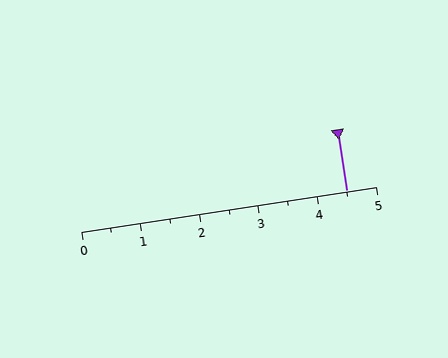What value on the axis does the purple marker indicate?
The marker indicates approximately 4.5.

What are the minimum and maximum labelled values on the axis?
The axis runs from 0 to 5.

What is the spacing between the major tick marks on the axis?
The major ticks are spaced 1 apart.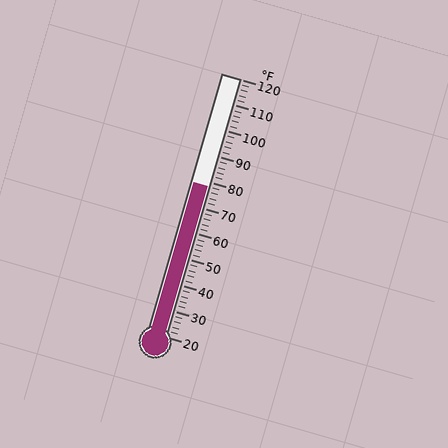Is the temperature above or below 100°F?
The temperature is below 100°F.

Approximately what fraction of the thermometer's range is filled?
The thermometer is filled to approximately 60% of its range.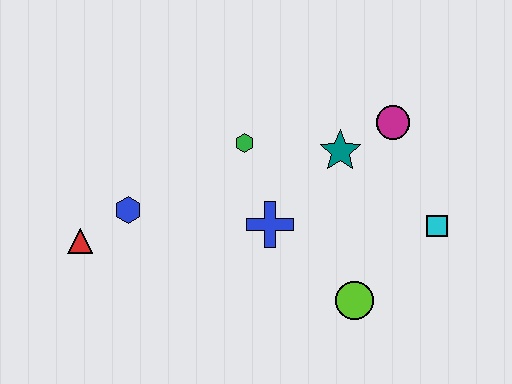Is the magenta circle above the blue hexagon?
Yes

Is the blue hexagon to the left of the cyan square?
Yes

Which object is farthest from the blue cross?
The red triangle is farthest from the blue cross.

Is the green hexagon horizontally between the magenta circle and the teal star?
No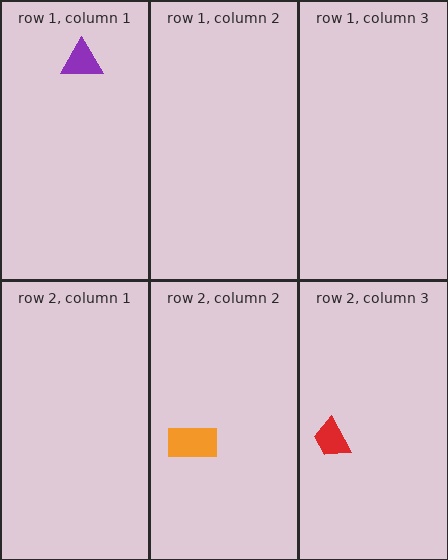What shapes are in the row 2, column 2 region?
The orange rectangle.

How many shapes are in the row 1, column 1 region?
1.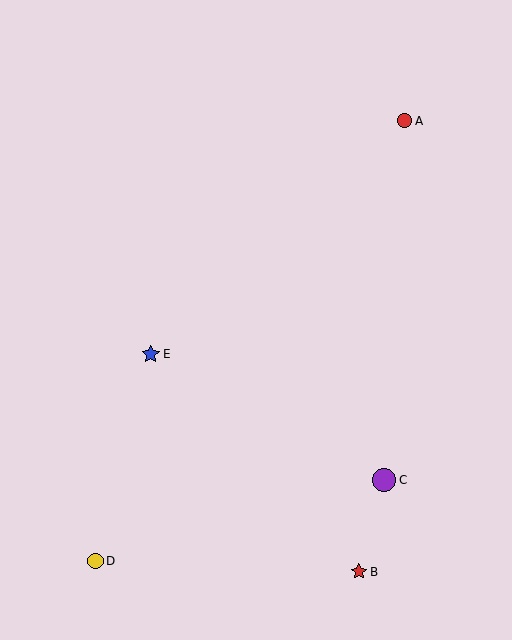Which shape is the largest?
The purple circle (labeled C) is the largest.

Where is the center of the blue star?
The center of the blue star is at (151, 354).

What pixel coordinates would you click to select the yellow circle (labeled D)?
Click at (95, 561) to select the yellow circle D.